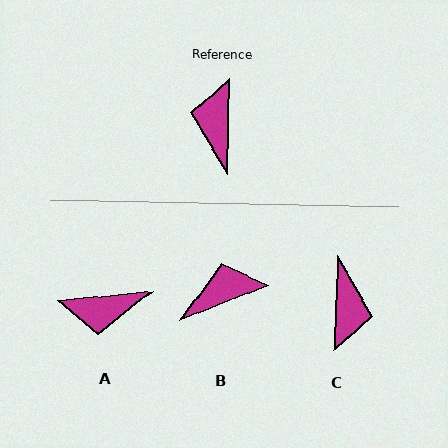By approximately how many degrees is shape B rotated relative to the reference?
Approximately 68 degrees clockwise.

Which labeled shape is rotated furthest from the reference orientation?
C, about 179 degrees away.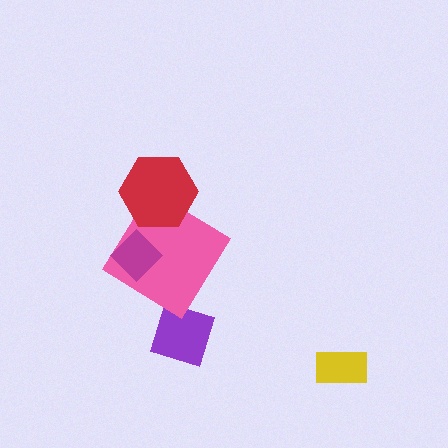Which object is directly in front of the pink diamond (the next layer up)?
The magenta diamond is directly in front of the pink diamond.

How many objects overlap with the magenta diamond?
1 object overlaps with the magenta diamond.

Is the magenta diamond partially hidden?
No, no other shape covers it.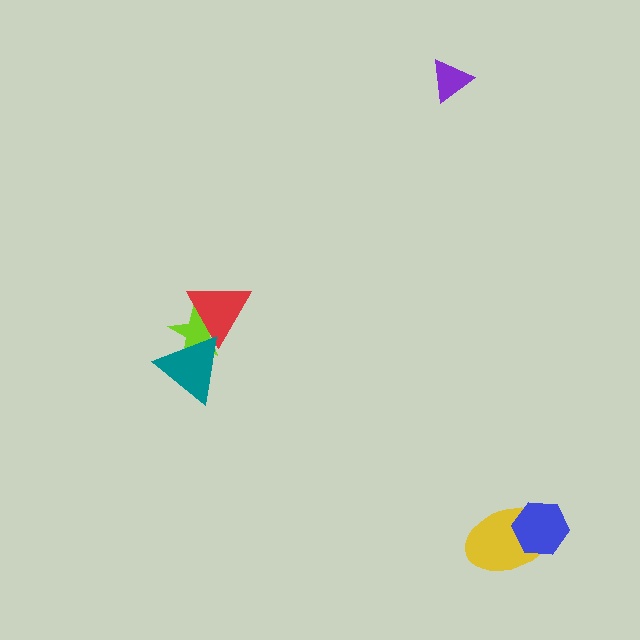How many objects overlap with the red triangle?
2 objects overlap with the red triangle.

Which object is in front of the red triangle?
The teal triangle is in front of the red triangle.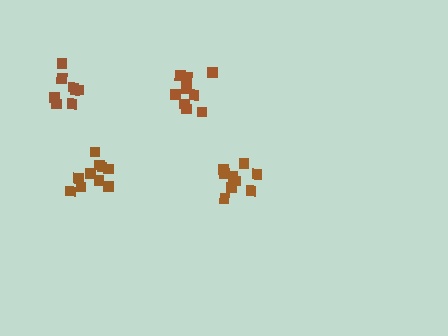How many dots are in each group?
Group 1: 9 dots, Group 2: 10 dots, Group 3: 8 dots, Group 4: 9 dots (36 total).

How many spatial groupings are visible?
There are 4 spatial groupings.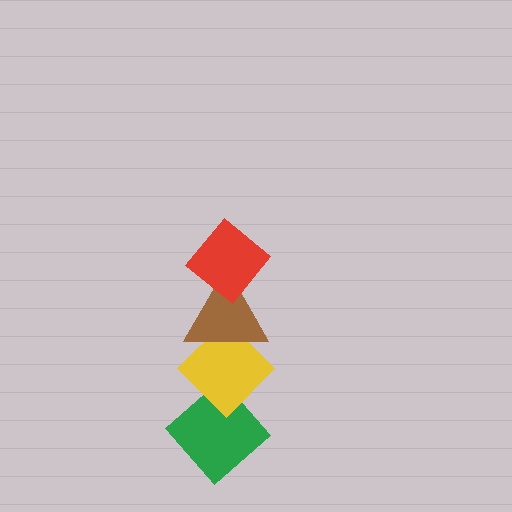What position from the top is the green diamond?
The green diamond is 4th from the top.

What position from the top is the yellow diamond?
The yellow diamond is 3rd from the top.